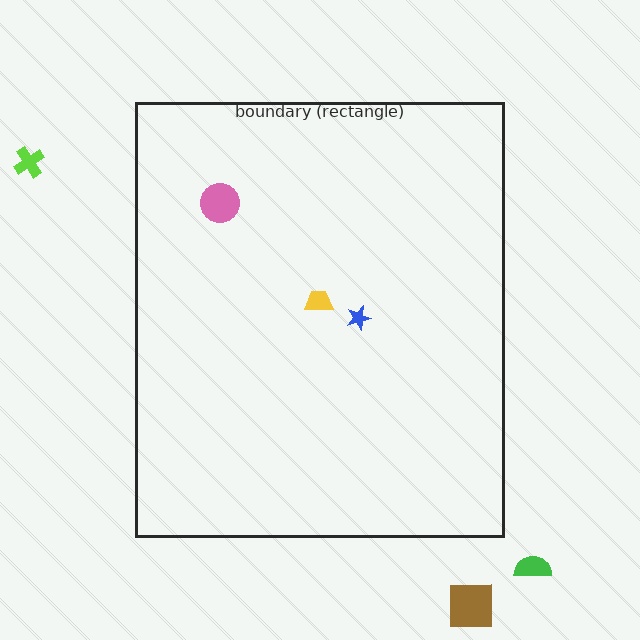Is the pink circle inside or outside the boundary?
Inside.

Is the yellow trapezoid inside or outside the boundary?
Inside.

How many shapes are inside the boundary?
3 inside, 3 outside.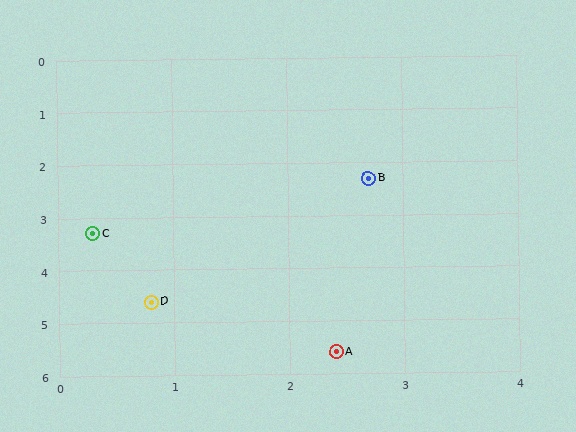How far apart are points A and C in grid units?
Points A and C are about 3.1 grid units apart.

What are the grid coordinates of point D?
Point D is at approximately (0.8, 4.6).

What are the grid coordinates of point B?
Point B is at approximately (2.7, 2.3).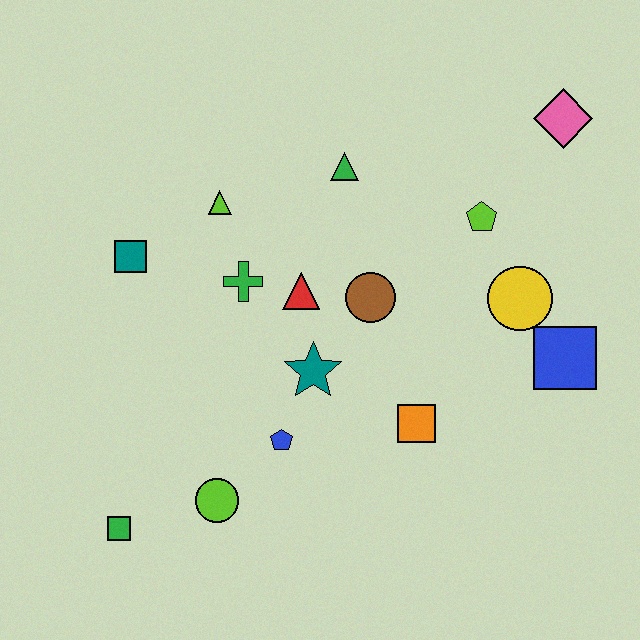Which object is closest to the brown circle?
The red triangle is closest to the brown circle.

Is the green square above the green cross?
No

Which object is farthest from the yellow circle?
The green square is farthest from the yellow circle.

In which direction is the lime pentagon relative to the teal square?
The lime pentagon is to the right of the teal square.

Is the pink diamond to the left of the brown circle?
No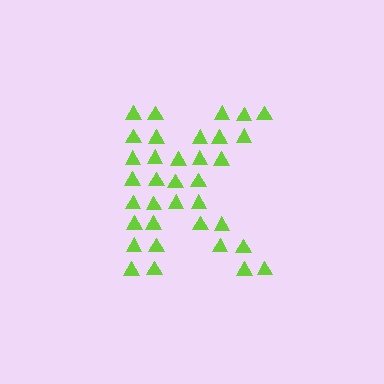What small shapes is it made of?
It is made of small triangles.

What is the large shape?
The large shape is the letter K.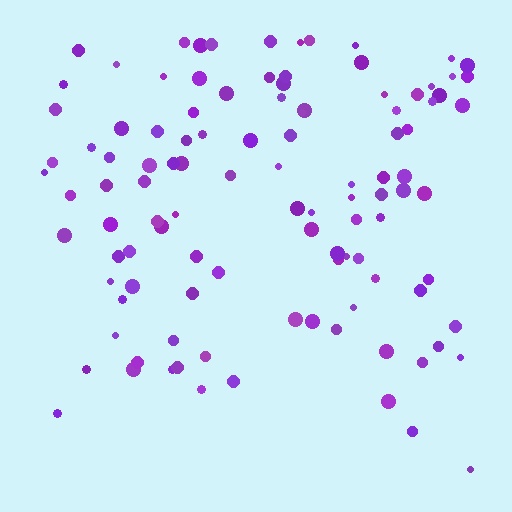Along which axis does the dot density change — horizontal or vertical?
Vertical.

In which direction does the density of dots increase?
From bottom to top, with the top side densest.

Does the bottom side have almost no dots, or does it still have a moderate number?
Still a moderate number, just noticeably fewer than the top.